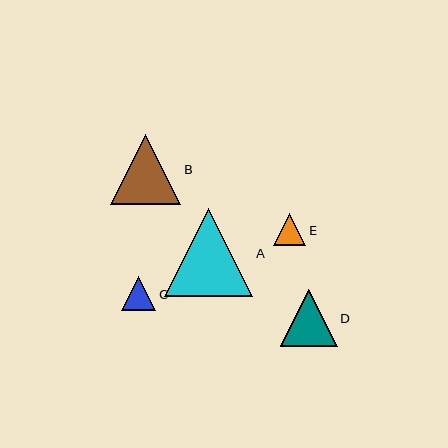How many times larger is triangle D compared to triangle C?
Triangle D is approximately 1.6 times the size of triangle C.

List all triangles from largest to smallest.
From largest to smallest: A, B, D, C, E.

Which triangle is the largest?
Triangle A is the largest with a size of approximately 88 pixels.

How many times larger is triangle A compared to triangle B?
Triangle A is approximately 1.3 times the size of triangle B.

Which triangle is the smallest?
Triangle E is the smallest with a size of approximately 32 pixels.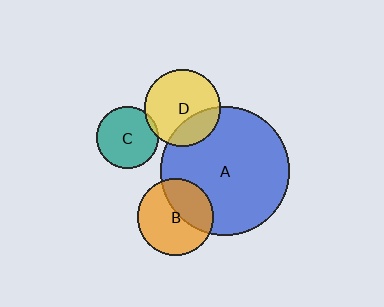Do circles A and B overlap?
Yes.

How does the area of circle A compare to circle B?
Approximately 2.9 times.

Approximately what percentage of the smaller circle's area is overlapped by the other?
Approximately 40%.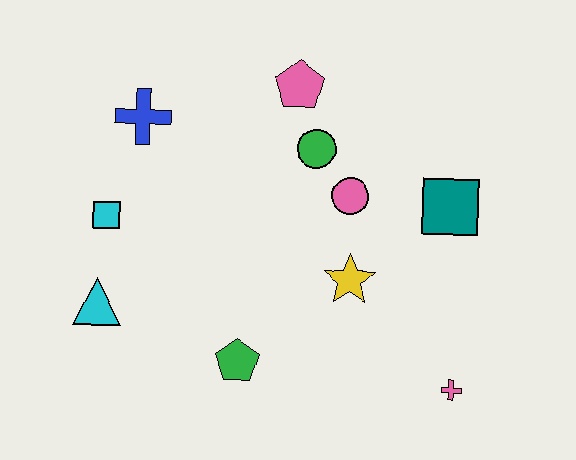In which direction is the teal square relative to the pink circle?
The teal square is to the right of the pink circle.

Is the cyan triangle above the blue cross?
No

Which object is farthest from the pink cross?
The blue cross is farthest from the pink cross.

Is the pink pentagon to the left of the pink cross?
Yes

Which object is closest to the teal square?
The pink circle is closest to the teal square.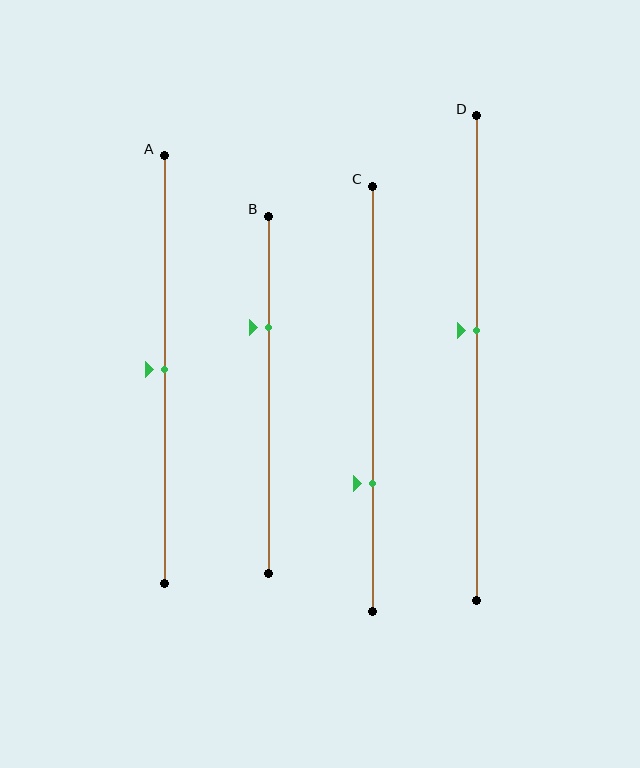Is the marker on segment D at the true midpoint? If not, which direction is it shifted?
No, the marker on segment D is shifted upward by about 6% of the segment length.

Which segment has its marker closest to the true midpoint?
Segment A has its marker closest to the true midpoint.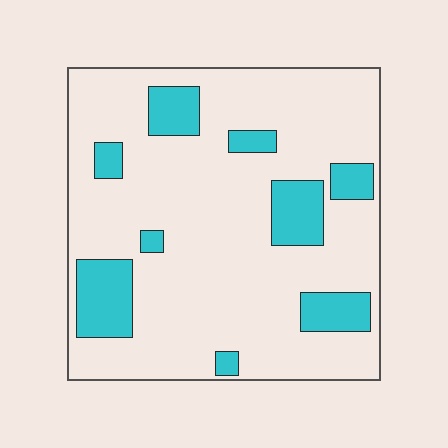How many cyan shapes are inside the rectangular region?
9.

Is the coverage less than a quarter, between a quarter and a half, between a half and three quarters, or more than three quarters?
Less than a quarter.